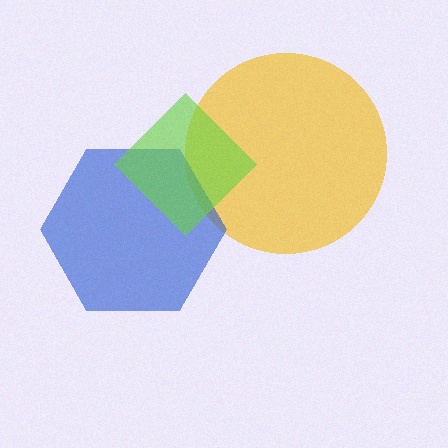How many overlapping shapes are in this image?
There are 3 overlapping shapes in the image.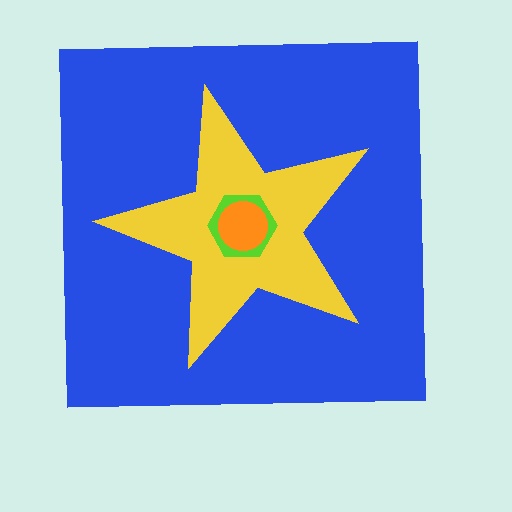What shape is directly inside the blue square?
The yellow star.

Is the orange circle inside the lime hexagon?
Yes.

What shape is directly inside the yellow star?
The lime hexagon.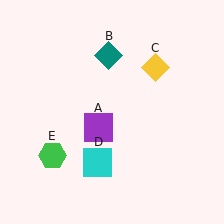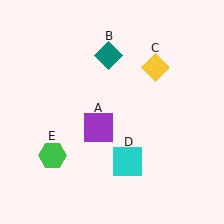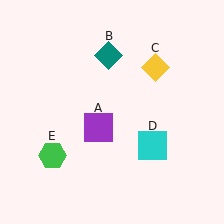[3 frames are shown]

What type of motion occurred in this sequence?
The cyan square (object D) rotated counterclockwise around the center of the scene.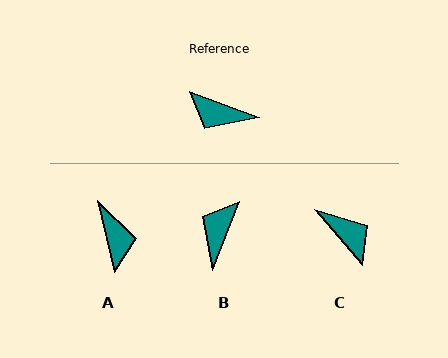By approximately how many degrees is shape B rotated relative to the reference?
Approximately 91 degrees clockwise.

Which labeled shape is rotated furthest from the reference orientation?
C, about 152 degrees away.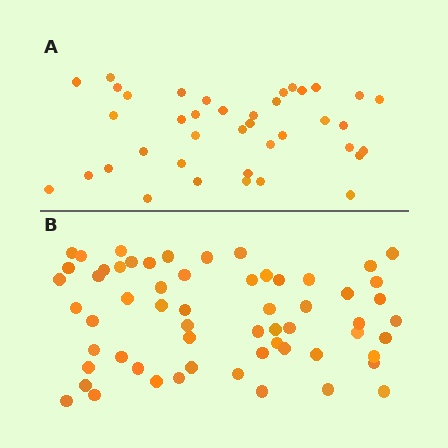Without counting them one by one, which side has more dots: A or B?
Region B (the bottom region) has more dots.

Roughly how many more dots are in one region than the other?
Region B has approximately 20 more dots than region A.